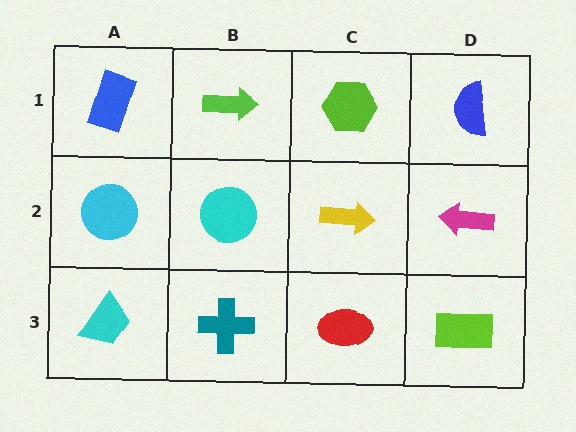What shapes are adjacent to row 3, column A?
A cyan circle (row 2, column A), a teal cross (row 3, column B).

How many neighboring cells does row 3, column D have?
2.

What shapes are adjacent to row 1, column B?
A cyan circle (row 2, column B), a blue rectangle (row 1, column A), a lime hexagon (row 1, column C).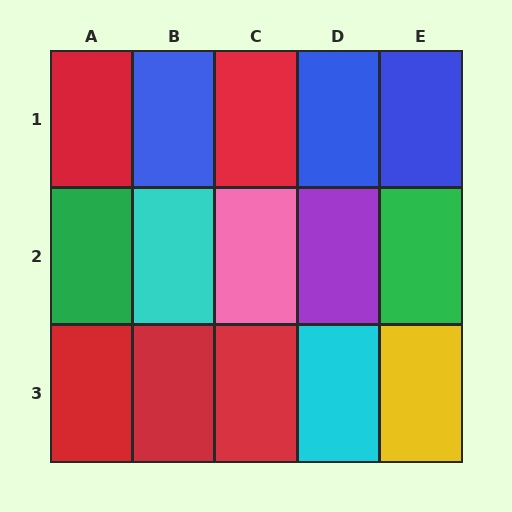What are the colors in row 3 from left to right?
Red, red, red, cyan, yellow.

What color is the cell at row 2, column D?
Purple.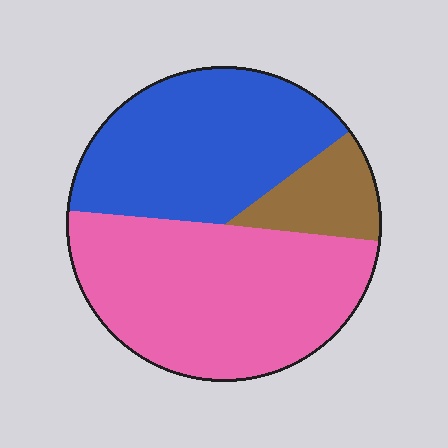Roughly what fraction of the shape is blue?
Blue covers 39% of the shape.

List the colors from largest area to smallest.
From largest to smallest: pink, blue, brown.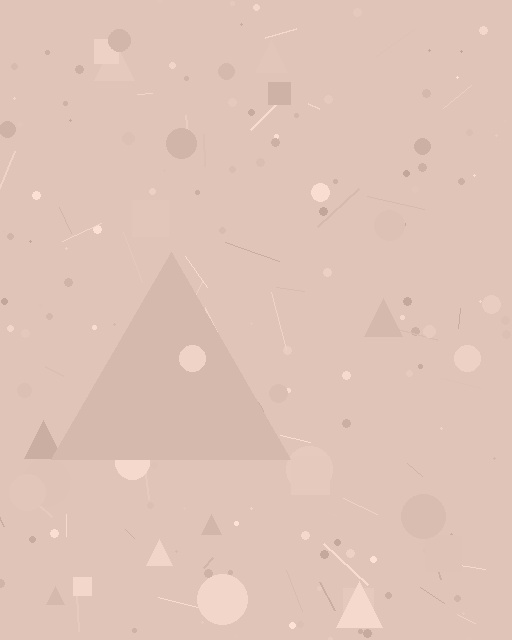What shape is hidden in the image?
A triangle is hidden in the image.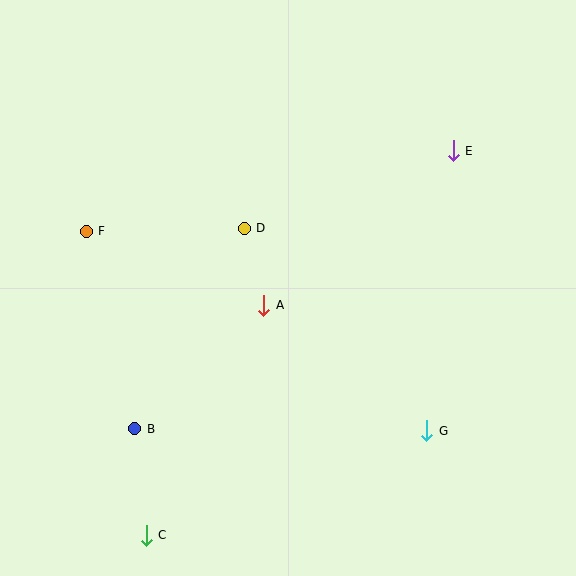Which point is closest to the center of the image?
Point A at (264, 305) is closest to the center.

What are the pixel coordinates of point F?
Point F is at (86, 231).